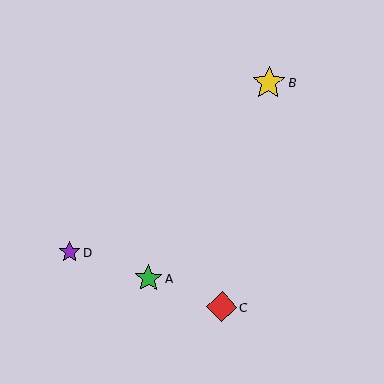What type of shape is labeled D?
Shape D is a purple star.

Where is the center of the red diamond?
The center of the red diamond is at (222, 307).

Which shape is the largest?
The yellow star (labeled B) is the largest.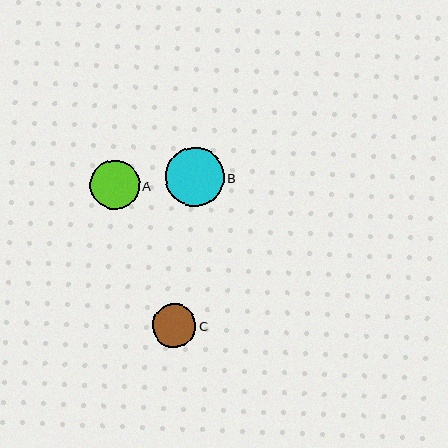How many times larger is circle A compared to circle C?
Circle A is approximately 1.1 times the size of circle C.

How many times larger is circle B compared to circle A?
Circle B is approximately 1.2 times the size of circle A.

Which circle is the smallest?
Circle C is the smallest with a size of approximately 43 pixels.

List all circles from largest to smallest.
From largest to smallest: B, A, C.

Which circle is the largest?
Circle B is the largest with a size of approximately 58 pixels.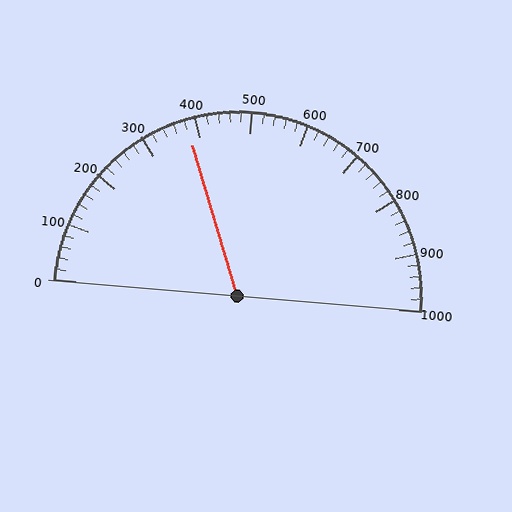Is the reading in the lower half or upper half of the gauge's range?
The reading is in the lower half of the range (0 to 1000).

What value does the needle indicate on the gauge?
The needle indicates approximately 380.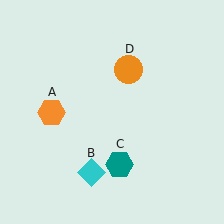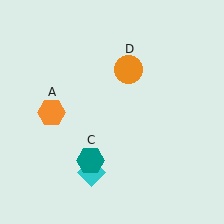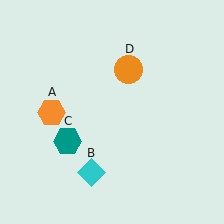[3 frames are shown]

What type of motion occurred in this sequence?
The teal hexagon (object C) rotated clockwise around the center of the scene.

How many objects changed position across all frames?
1 object changed position: teal hexagon (object C).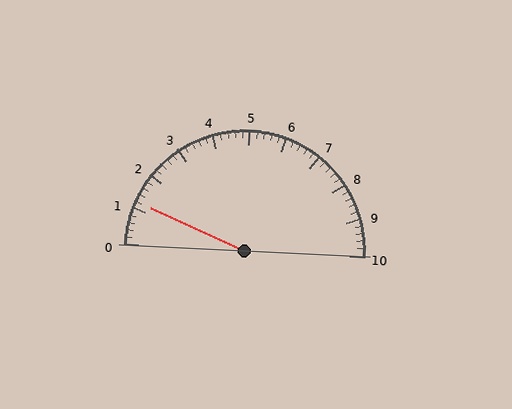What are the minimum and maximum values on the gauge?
The gauge ranges from 0 to 10.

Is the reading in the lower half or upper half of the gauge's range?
The reading is in the lower half of the range (0 to 10).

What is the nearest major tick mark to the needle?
The nearest major tick mark is 1.